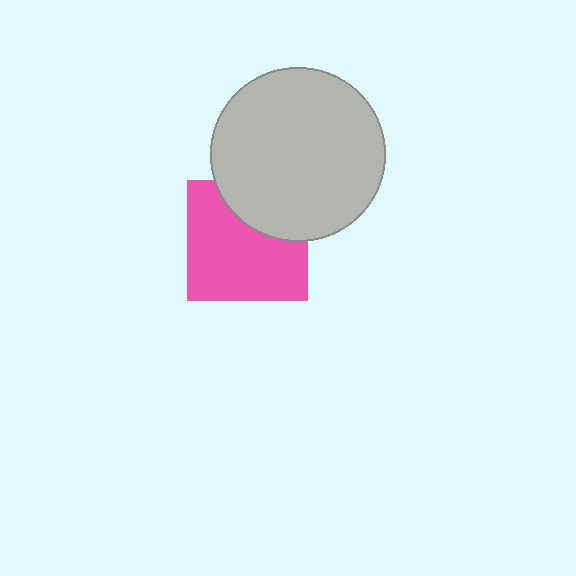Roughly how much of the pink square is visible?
Most of it is visible (roughly 70%).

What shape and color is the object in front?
The object in front is a light gray circle.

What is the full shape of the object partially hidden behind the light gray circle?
The partially hidden object is a pink square.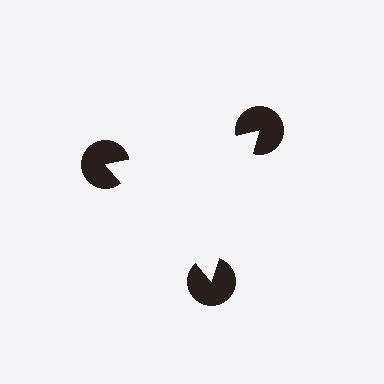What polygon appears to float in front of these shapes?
An illusory triangle — its edges are inferred from the aligned wedge cuts in the pac-man discs, not physically drawn.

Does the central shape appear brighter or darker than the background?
It typically appears slightly brighter than the background, even though no actual brightness change is drawn.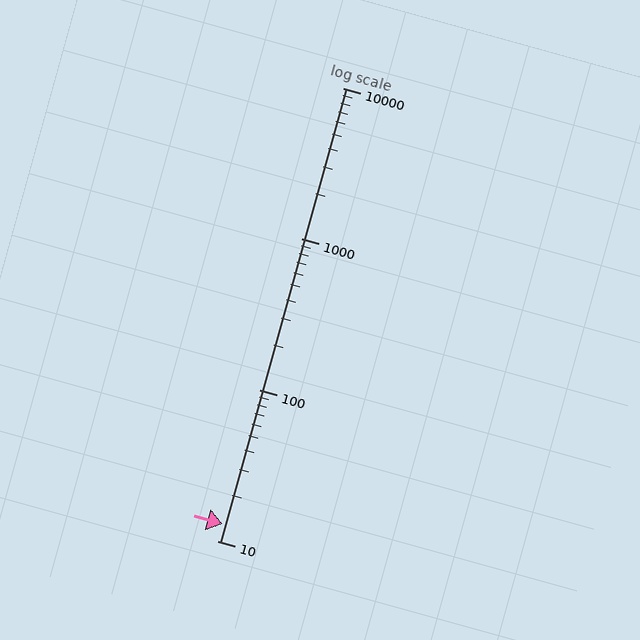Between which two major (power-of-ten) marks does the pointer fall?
The pointer is between 10 and 100.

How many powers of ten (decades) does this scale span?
The scale spans 3 decades, from 10 to 10000.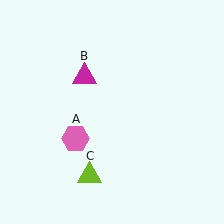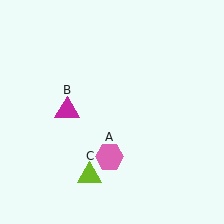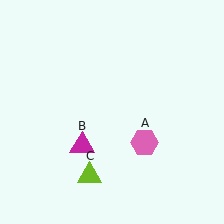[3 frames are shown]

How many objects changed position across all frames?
2 objects changed position: pink hexagon (object A), magenta triangle (object B).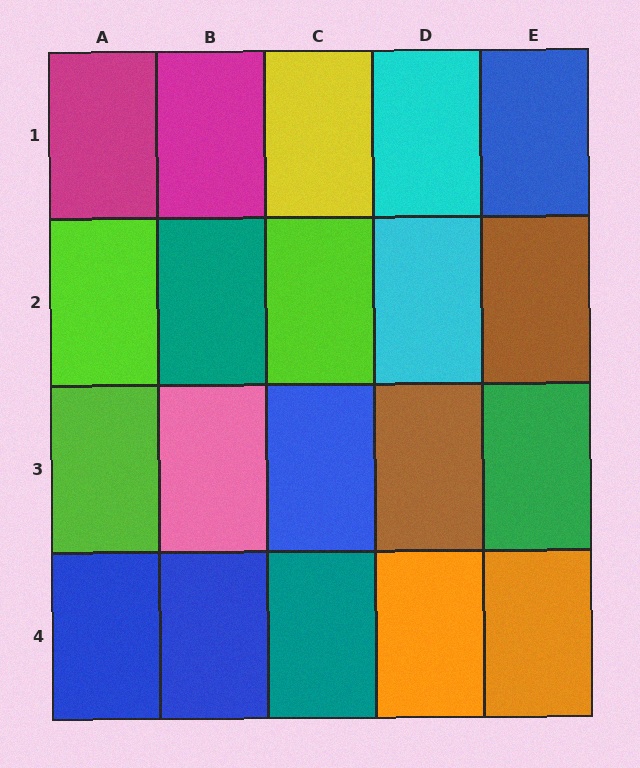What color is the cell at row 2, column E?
Brown.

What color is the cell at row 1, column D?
Cyan.